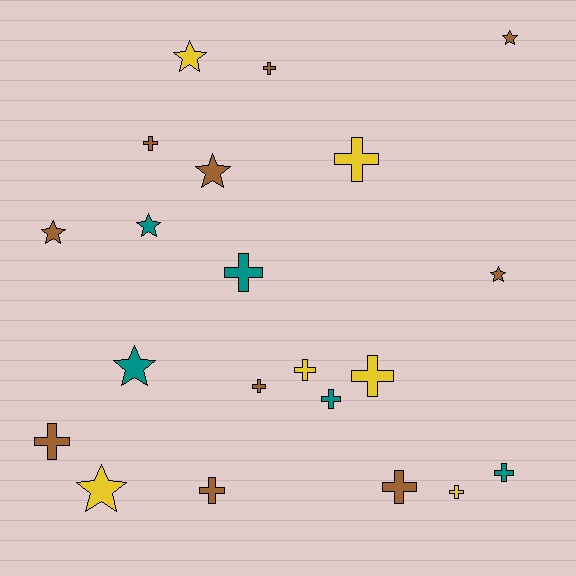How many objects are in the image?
There are 21 objects.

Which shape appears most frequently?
Cross, with 13 objects.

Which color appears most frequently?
Brown, with 10 objects.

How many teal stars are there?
There are 2 teal stars.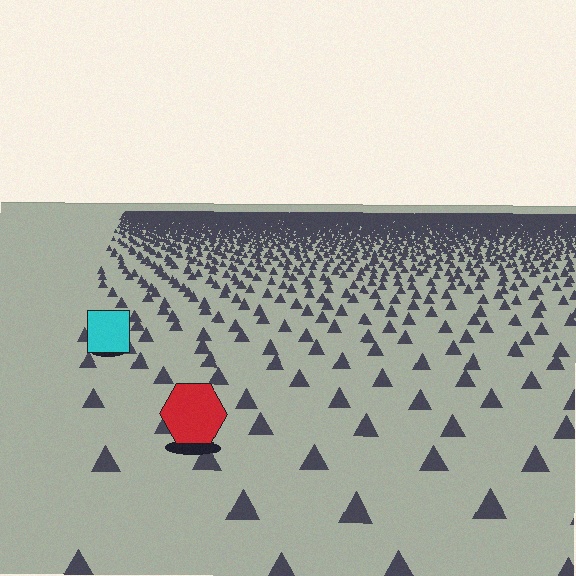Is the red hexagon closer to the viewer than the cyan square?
Yes. The red hexagon is closer — you can tell from the texture gradient: the ground texture is coarser near it.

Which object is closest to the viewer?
The red hexagon is closest. The texture marks near it are larger and more spread out.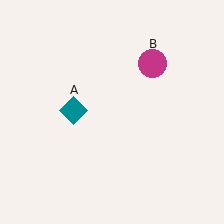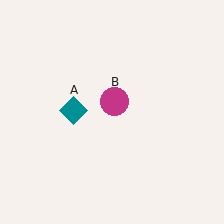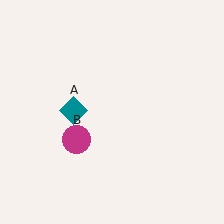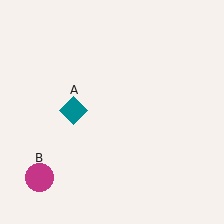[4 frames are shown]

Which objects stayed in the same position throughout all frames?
Teal diamond (object A) remained stationary.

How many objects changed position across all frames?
1 object changed position: magenta circle (object B).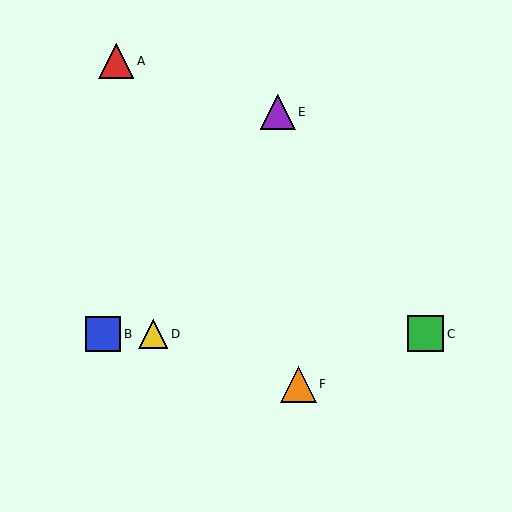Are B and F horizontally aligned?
No, B is at y≈334 and F is at y≈384.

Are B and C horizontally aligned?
Yes, both are at y≈334.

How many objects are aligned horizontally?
3 objects (B, C, D) are aligned horizontally.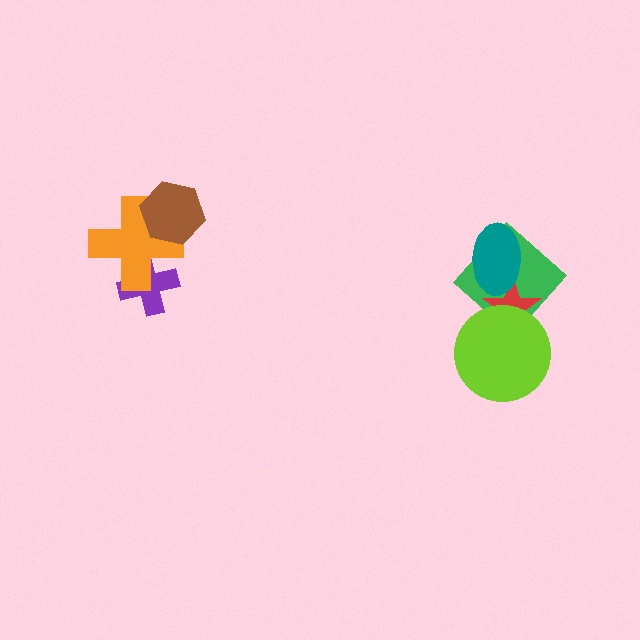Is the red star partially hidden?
Yes, it is partially covered by another shape.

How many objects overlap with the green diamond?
3 objects overlap with the green diamond.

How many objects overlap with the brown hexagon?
1 object overlaps with the brown hexagon.